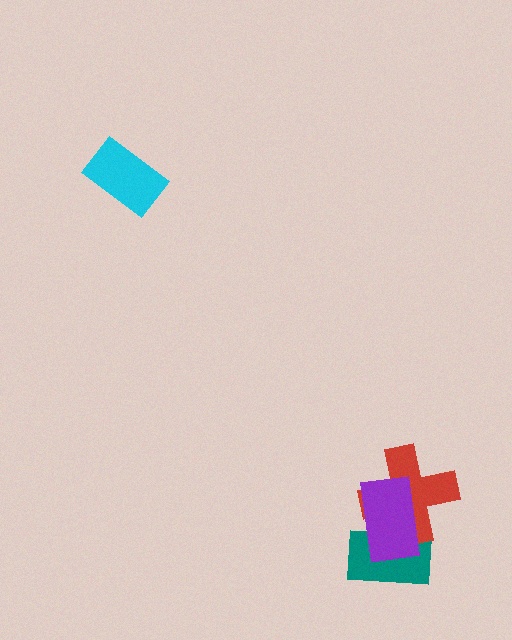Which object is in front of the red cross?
The purple rectangle is in front of the red cross.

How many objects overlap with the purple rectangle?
2 objects overlap with the purple rectangle.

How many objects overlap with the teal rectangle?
2 objects overlap with the teal rectangle.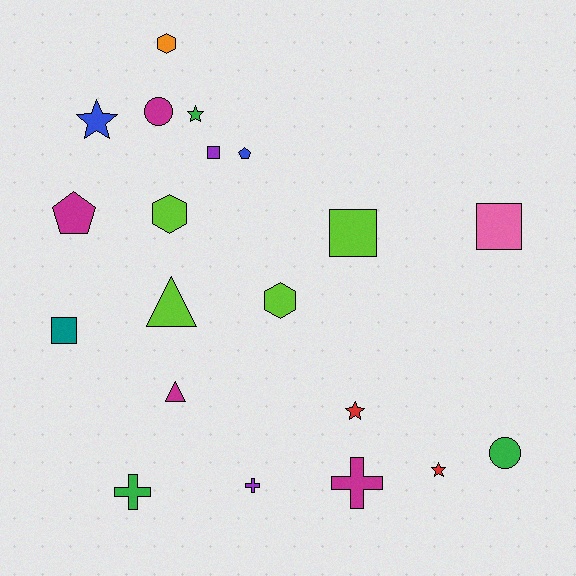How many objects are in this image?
There are 20 objects.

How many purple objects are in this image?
There are 2 purple objects.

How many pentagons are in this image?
There are 2 pentagons.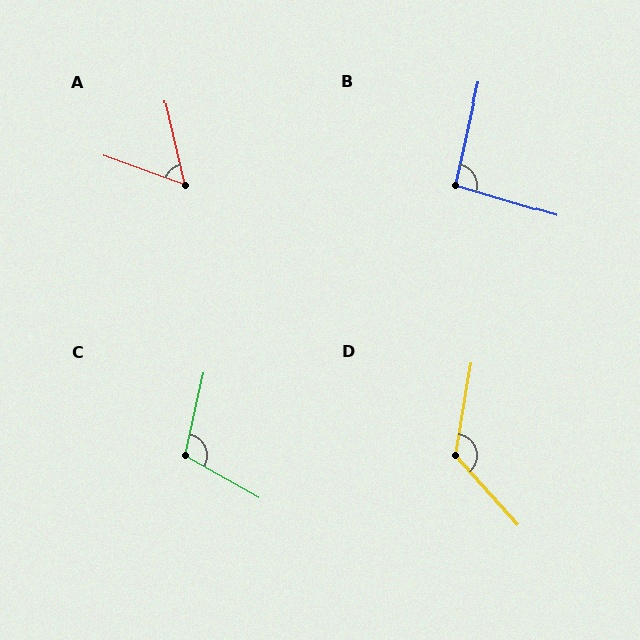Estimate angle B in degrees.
Approximately 94 degrees.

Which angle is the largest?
D, at approximately 129 degrees.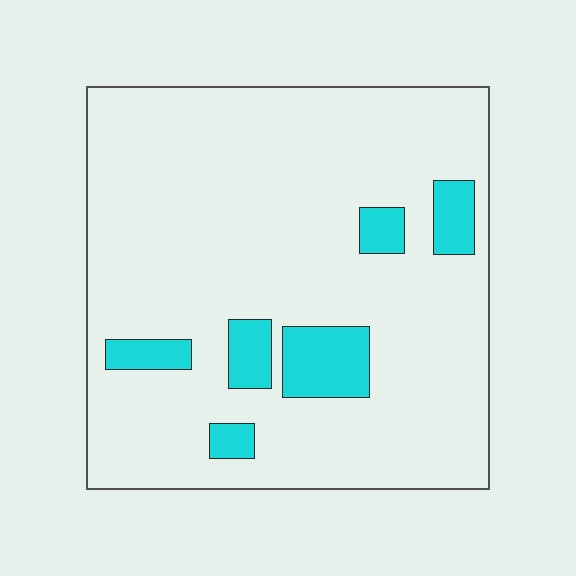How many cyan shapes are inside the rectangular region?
6.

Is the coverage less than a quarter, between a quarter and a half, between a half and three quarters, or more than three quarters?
Less than a quarter.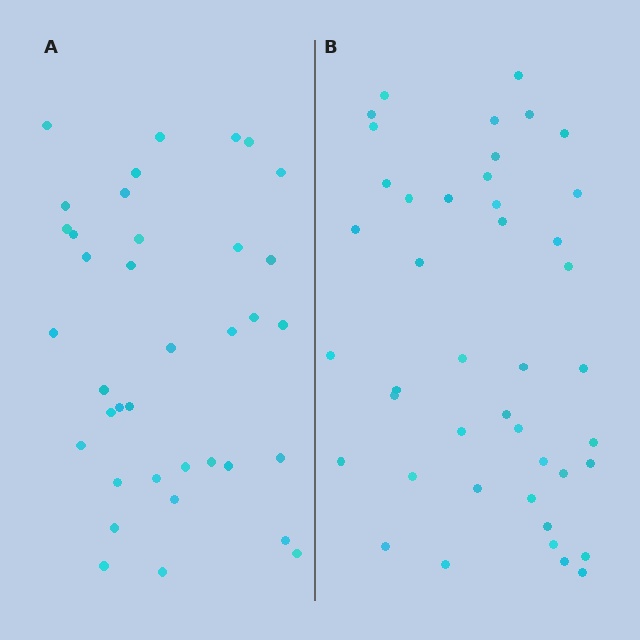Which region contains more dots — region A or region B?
Region B (the right region) has more dots.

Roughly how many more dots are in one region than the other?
Region B has about 6 more dots than region A.